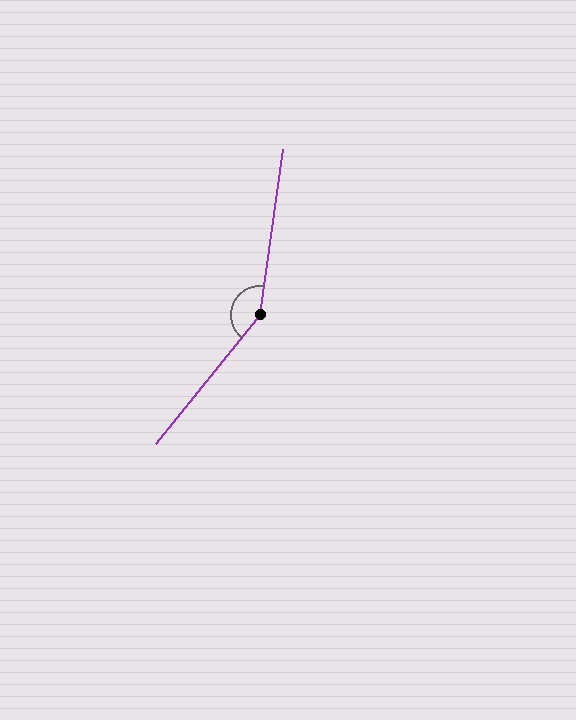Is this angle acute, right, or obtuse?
It is obtuse.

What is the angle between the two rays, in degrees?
Approximately 149 degrees.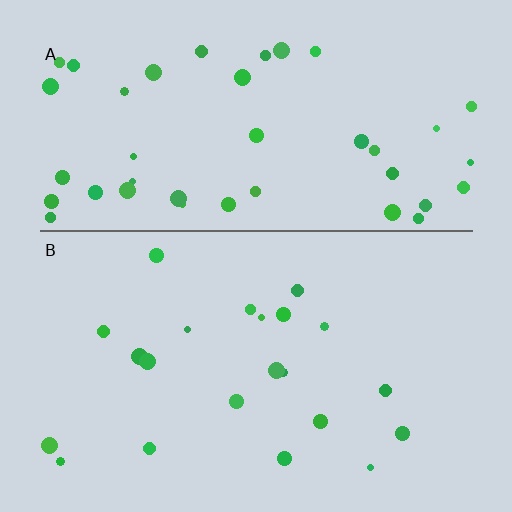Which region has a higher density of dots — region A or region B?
A (the top).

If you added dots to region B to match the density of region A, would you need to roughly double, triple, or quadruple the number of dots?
Approximately double.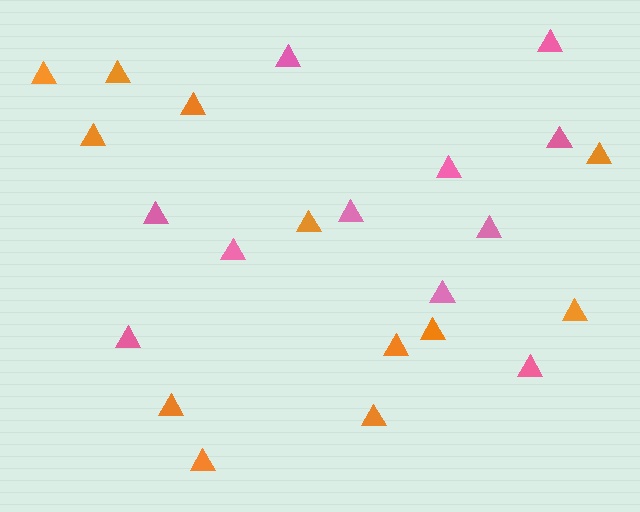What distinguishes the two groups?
There are 2 groups: one group of pink triangles (11) and one group of orange triangles (12).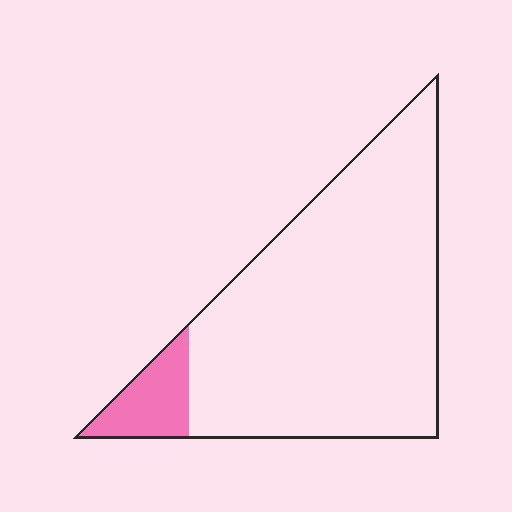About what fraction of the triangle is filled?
About one tenth (1/10).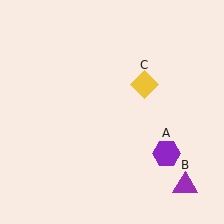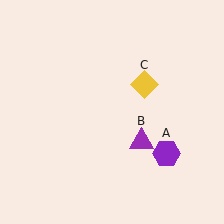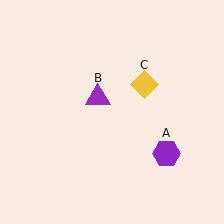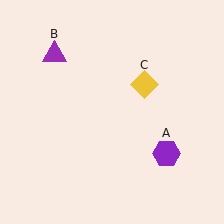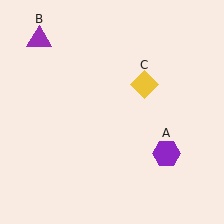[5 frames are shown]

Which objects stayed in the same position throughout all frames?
Purple hexagon (object A) and yellow diamond (object C) remained stationary.